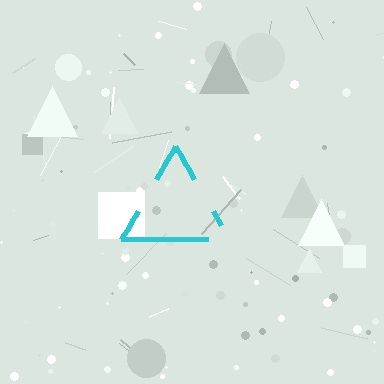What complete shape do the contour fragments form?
The contour fragments form a triangle.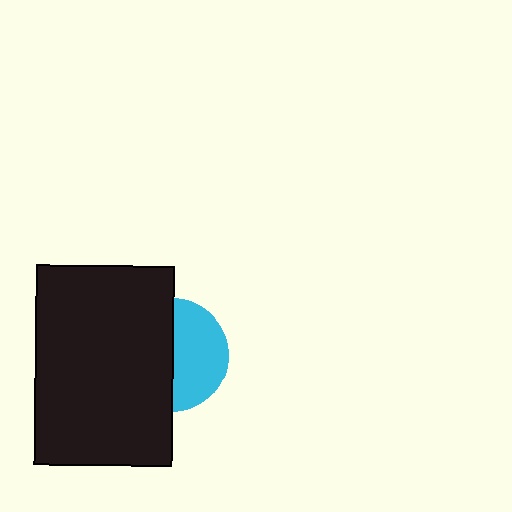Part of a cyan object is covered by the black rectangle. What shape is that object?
It is a circle.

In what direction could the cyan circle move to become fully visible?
The cyan circle could move right. That would shift it out from behind the black rectangle entirely.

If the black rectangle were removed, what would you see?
You would see the complete cyan circle.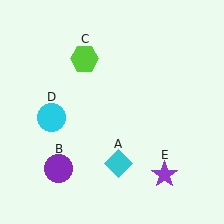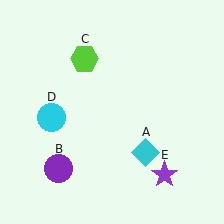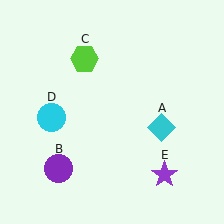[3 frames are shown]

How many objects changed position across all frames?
1 object changed position: cyan diamond (object A).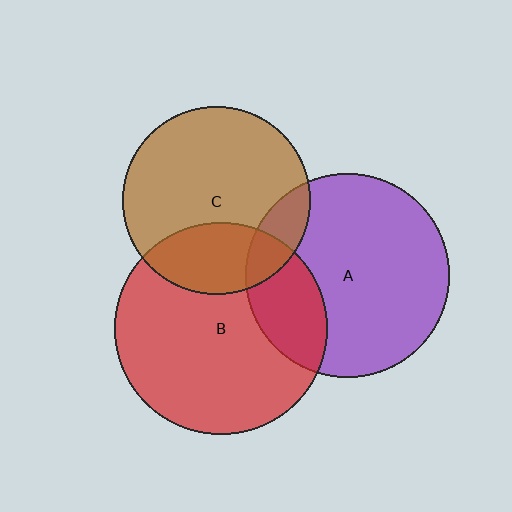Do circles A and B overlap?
Yes.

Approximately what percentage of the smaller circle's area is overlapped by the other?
Approximately 25%.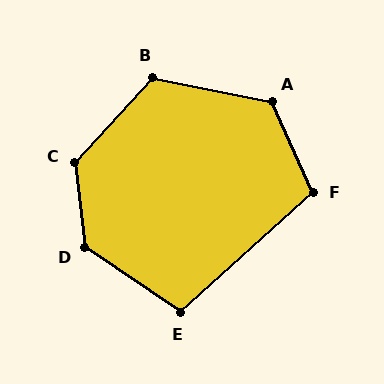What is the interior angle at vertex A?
Approximately 125 degrees (obtuse).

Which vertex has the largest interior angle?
C, at approximately 131 degrees.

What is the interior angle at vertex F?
Approximately 108 degrees (obtuse).